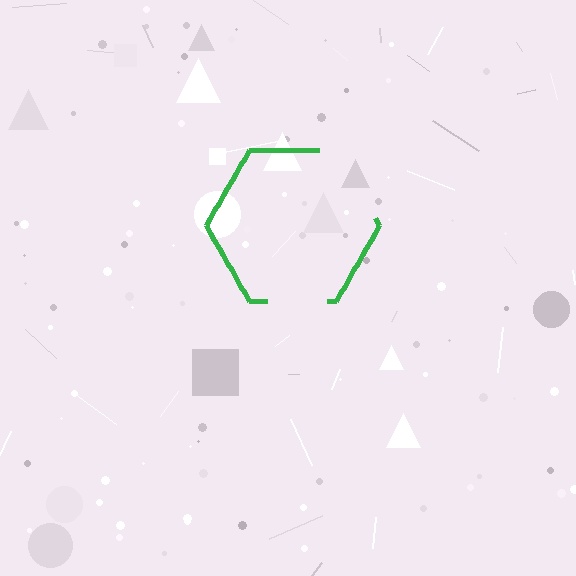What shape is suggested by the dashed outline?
The dashed outline suggests a hexagon.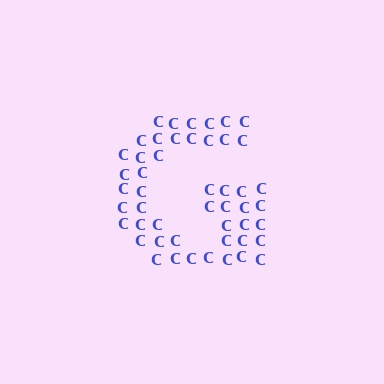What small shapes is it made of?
It is made of small letter C's.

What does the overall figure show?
The overall figure shows the letter G.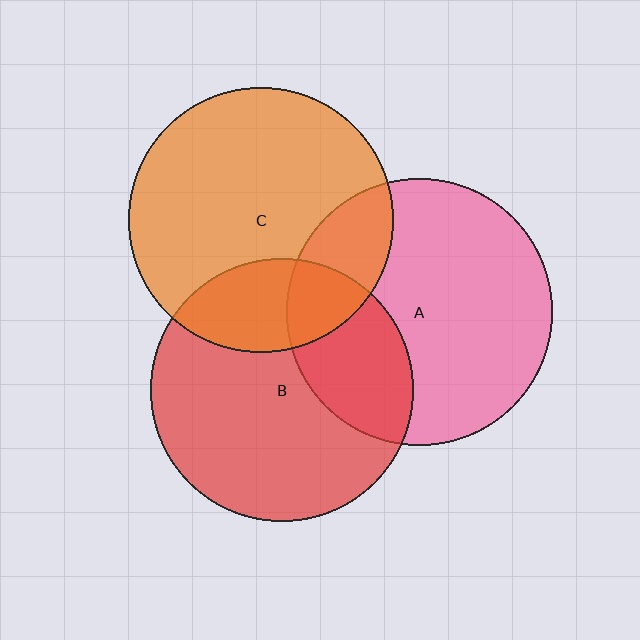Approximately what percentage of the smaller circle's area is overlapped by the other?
Approximately 30%.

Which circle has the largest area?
Circle A (pink).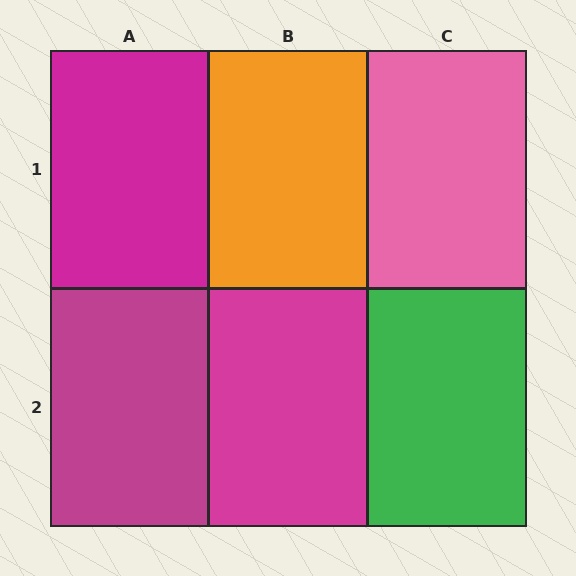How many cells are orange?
1 cell is orange.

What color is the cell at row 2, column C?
Green.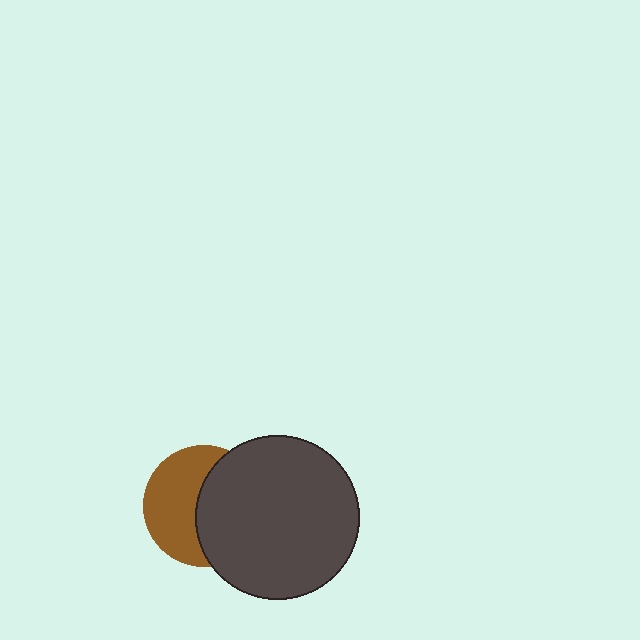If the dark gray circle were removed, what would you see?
You would see the complete brown circle.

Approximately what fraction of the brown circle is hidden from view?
Roughly 50% of the brown circle is hidden behind the dark gray circle.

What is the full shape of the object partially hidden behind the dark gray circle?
The partially hidden object is a brown circle.